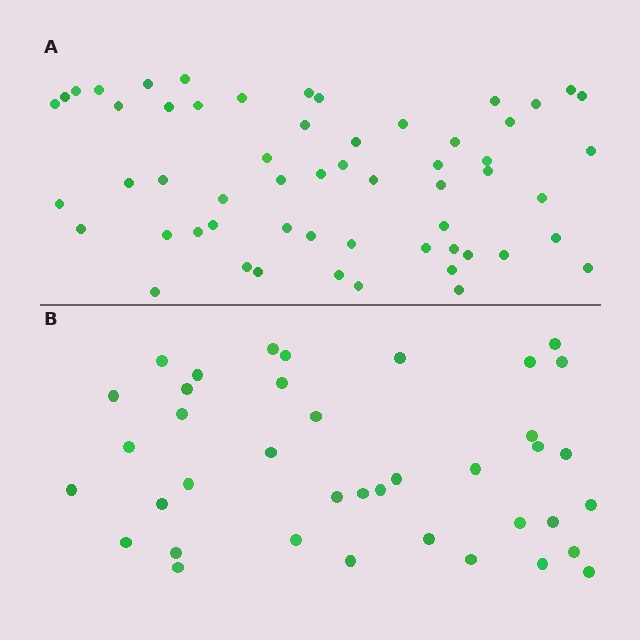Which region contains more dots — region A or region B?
Region A (the top region) has more dots.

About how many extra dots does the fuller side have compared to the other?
Region A has approximately 20 more dots than region B.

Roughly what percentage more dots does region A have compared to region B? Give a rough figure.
About 45% more.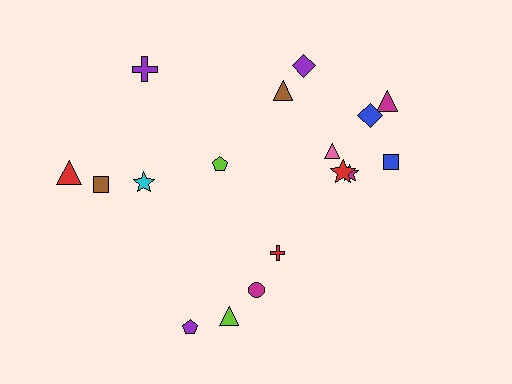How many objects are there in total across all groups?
There are 17 objects.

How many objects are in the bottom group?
There are 4 objects.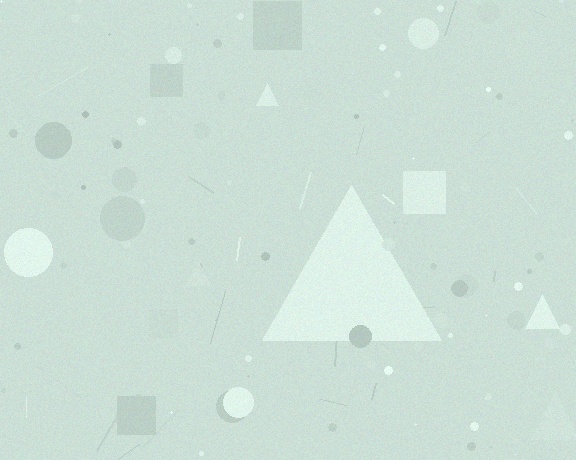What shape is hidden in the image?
A triangle is hidden in the image.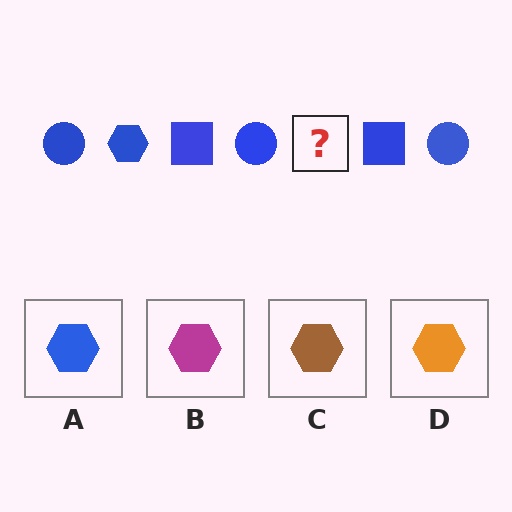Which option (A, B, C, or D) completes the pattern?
A.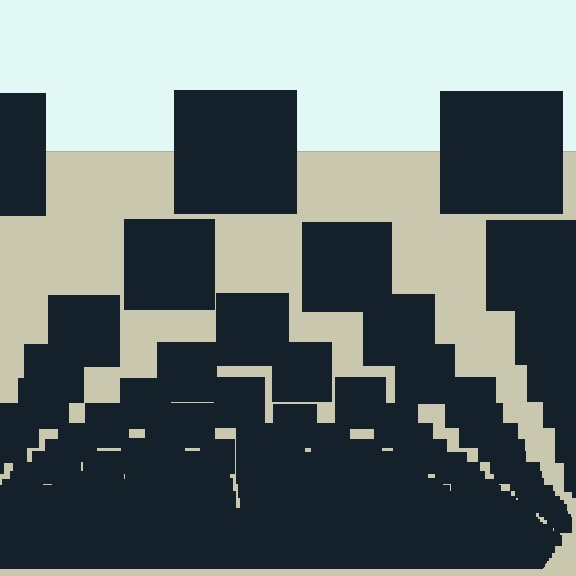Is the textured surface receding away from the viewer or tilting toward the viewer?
The surface appears to tilt toward the viewer. Texture elements get larger and sparser toward the top.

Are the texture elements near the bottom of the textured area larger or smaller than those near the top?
Smaller. The gradient is inverted — elements near the bottom are smaller and denser.